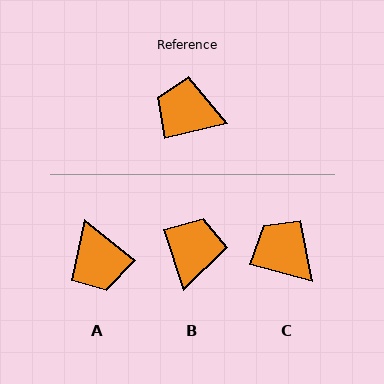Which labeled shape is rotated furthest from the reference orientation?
A, about 128 degrees away.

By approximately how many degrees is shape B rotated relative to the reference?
Approximately 85 degrees clockwise.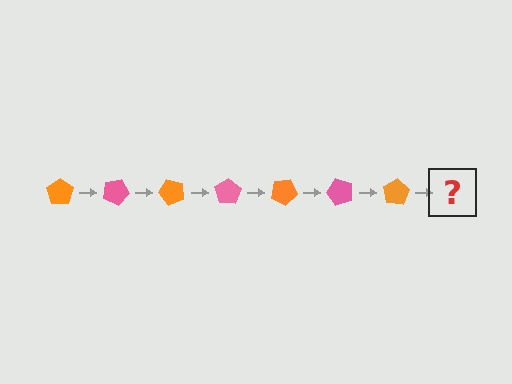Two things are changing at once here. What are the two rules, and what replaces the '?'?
The two rules are that it rotates 25 degrees each step and the color cycles through orange and pink. The '?' should be a pink pentagon, rotated 175 degrees from the start.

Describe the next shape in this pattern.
It should be a pink pentagon, rotated 175 degrees from the start.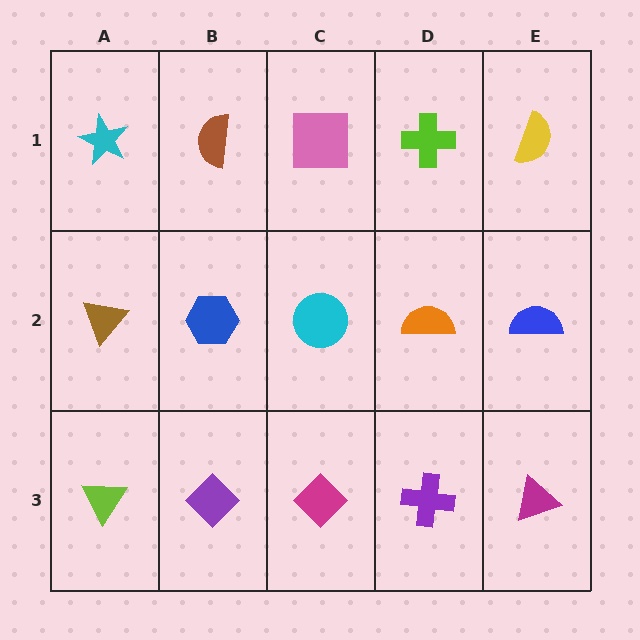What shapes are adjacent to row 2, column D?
A lime cross (row 1, column D), a purple cross (row 3, column D), a cyan circle (row 2, column C), a blue semicircle (row 2, column E).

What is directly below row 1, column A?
A brown triangle.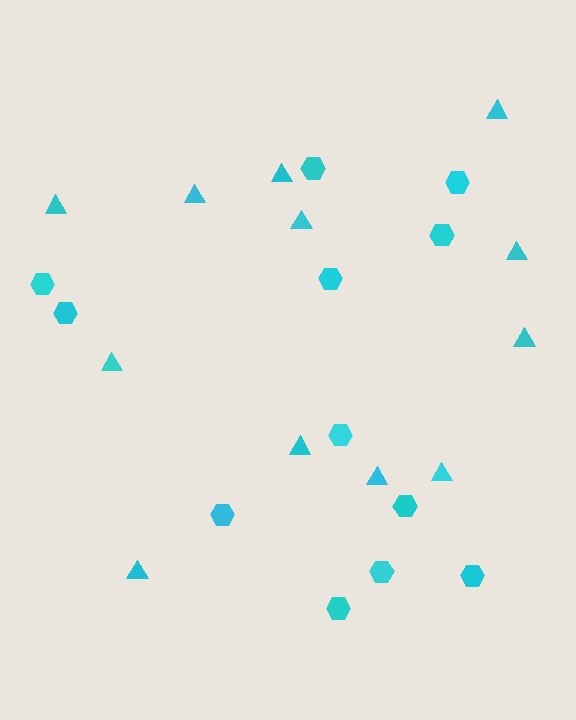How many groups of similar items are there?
There are 2 groups: one group of hexagons (12) and one group of triangles (12).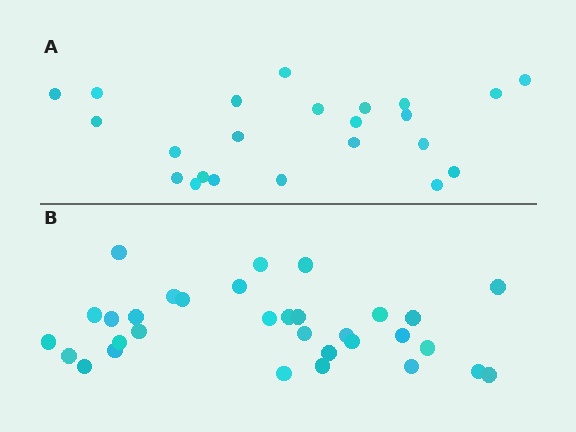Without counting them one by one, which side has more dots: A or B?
Region B (the bottom region) has more dots.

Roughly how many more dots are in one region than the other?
Region B has roughly 8 or so more dots than region A.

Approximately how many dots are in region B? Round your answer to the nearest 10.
About 30 dots. (The exact count is 32, which rounds to 30.)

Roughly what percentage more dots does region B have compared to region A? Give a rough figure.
About 40% more.